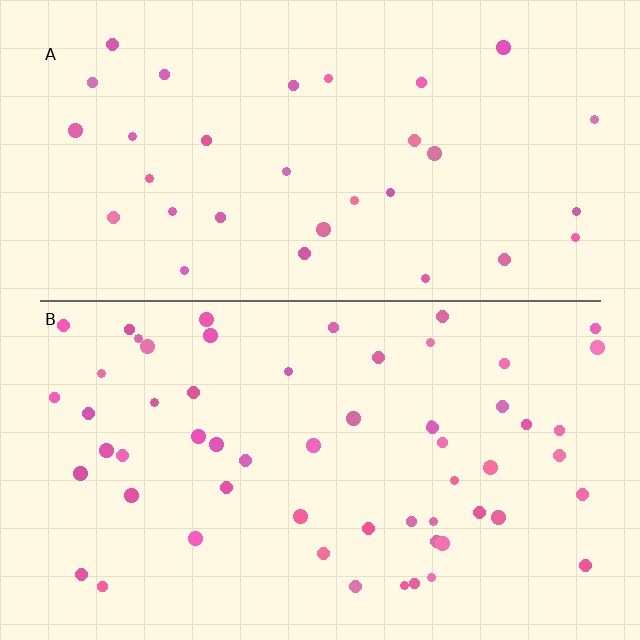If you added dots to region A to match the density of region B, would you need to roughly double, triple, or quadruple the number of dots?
Approximately double.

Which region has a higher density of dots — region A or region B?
B (the bottom).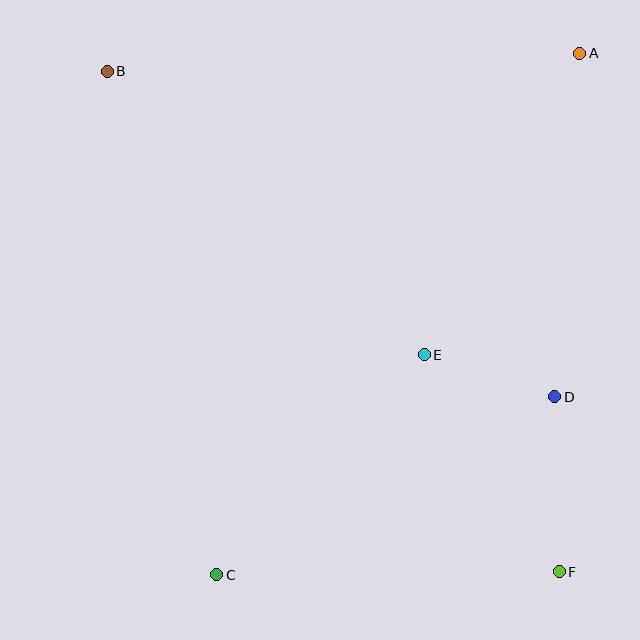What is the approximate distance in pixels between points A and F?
The distance between A and F is approximately 519 pixels.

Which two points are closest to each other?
Points D and E are closest to each other.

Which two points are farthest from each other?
Points B and F are farthest from each other.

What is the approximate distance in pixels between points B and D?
The distance between B and D is approximately 554 pixels.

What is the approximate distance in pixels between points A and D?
The distance between A and D is approximately 344 pixels.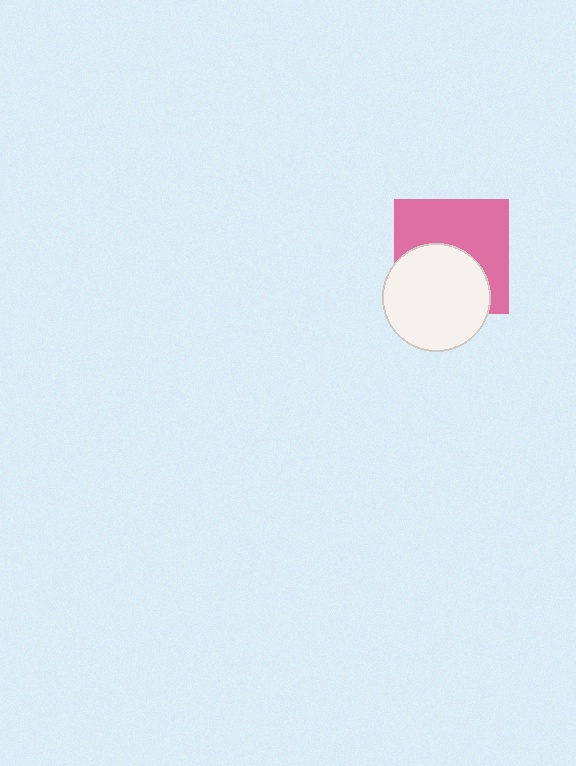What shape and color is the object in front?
The object in front is a white circle.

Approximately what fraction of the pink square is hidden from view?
Roughly 45% of the pink square is hidden behind the white circle.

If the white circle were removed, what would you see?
You would see the complete pink square.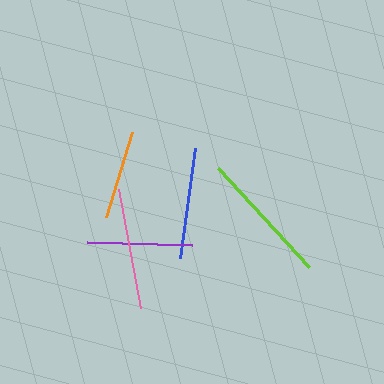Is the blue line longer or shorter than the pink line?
The pink line is longer than the blue line.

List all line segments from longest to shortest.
From longest to shortest: lime, pink, blue, purple, orange.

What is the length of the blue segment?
The blue segment is approximately 112 pixels long.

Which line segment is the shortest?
The orange line is the shortest at approximately 88 pixels.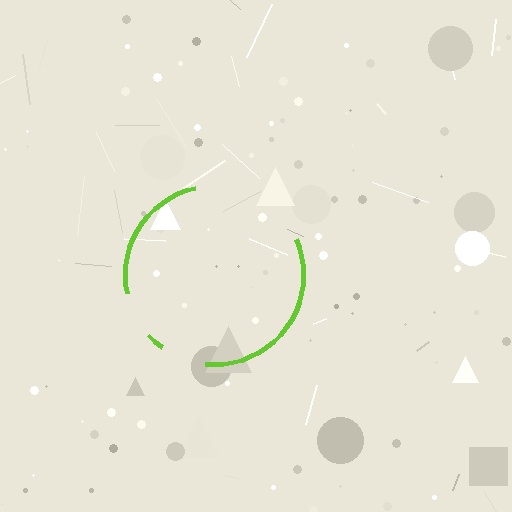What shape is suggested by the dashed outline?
The dashed outline suggests a circle.